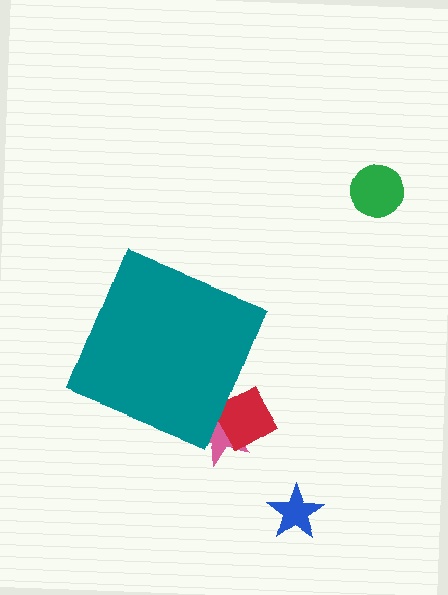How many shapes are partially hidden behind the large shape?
2 shapes are partially hidden.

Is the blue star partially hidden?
No, the blue star is fully visible.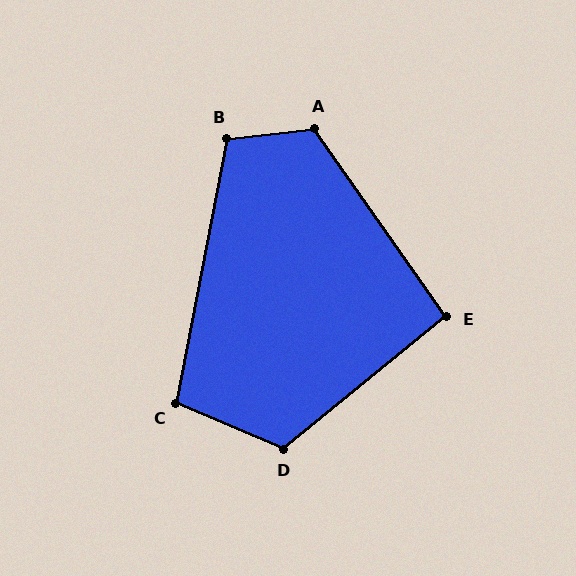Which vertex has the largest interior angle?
A, at approximately 119 degrees.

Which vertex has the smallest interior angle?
E, at approximately 94 degrees.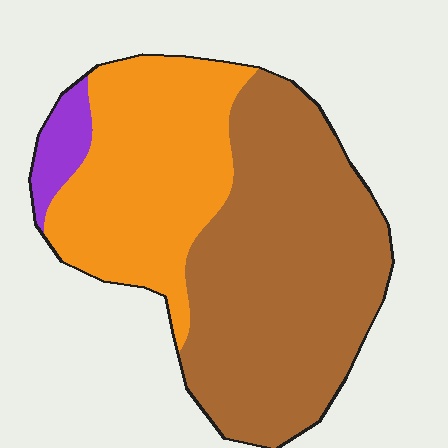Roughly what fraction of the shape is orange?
Orange takes up about three eighths (3/8) of the shape.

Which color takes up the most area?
Brown, at roughly 60%.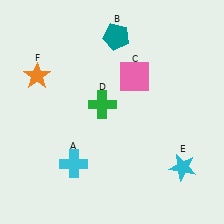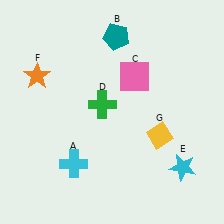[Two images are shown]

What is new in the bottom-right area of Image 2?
A yellow diamond (G) was added in the bottom-right area of Image 2.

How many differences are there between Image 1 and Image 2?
There is 1 difference between the two images.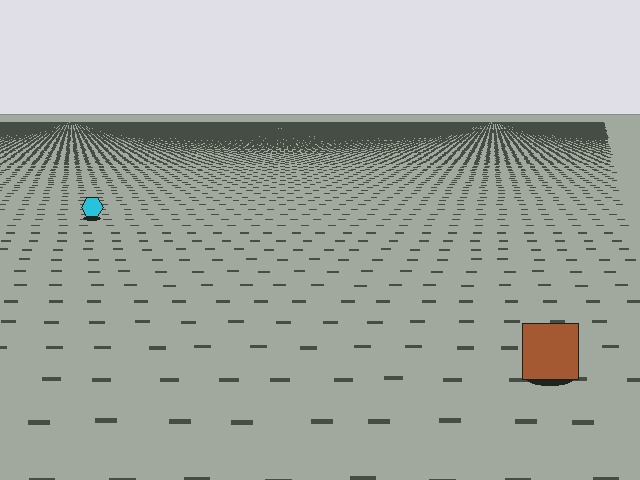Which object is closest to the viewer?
The brown square is closest. The texture marks near it are larger and more spread out.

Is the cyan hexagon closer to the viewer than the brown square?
No. The brown square is closer — you can tell from the texture gradient: the ground texture is coarser near it.